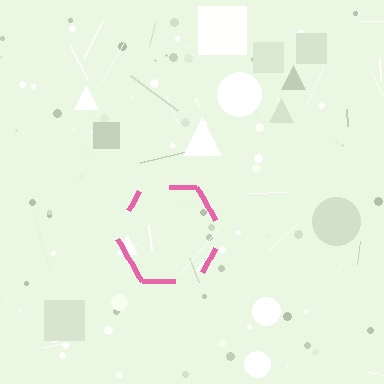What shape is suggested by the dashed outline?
The dashed outline suggests a hexagon.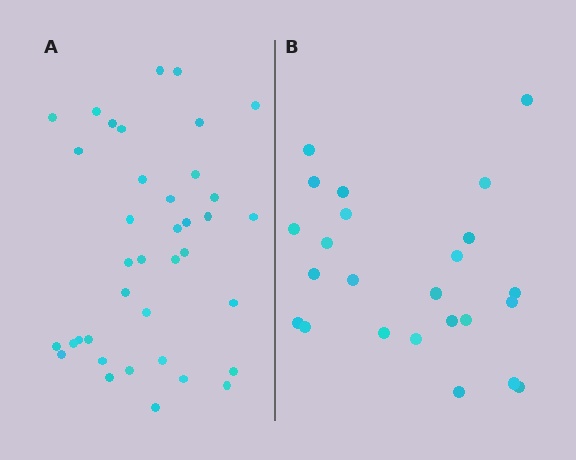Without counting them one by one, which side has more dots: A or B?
Region A (the left region) has more dots.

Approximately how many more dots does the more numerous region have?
Region A has approximately 15 more dots than region B.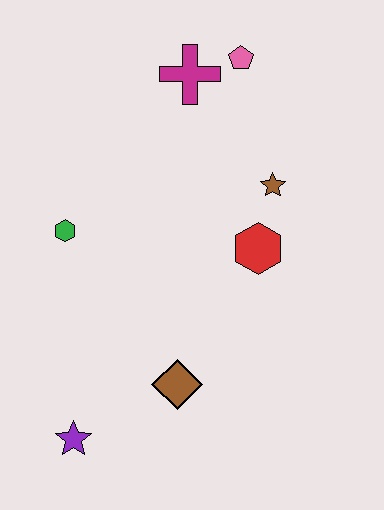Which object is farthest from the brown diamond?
The pink pentagon is farthest from the brown diamond.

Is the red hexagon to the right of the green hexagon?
Yes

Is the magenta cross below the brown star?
No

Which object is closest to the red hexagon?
The brown star is closest to the red hexagon.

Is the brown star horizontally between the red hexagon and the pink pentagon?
No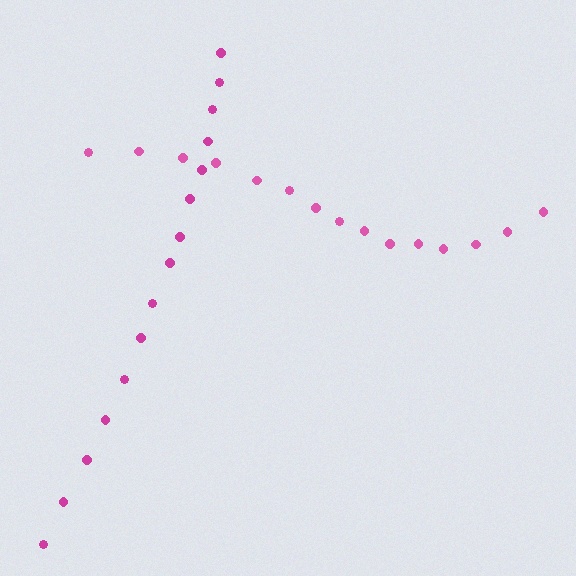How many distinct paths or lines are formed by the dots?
There are 2 distinct paths.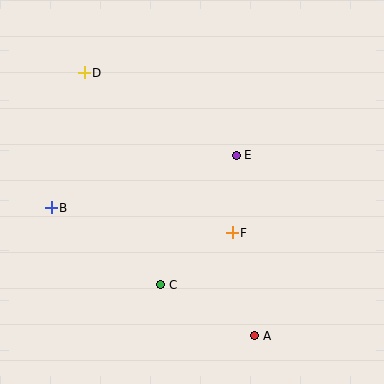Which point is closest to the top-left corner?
Point D is closest to the top-left corner.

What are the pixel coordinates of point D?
Point D is at (84, 73).